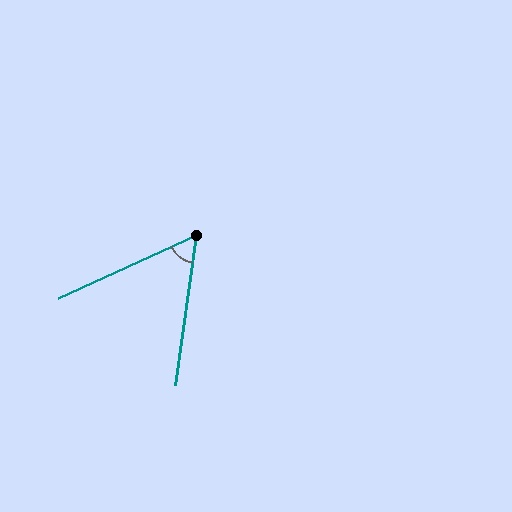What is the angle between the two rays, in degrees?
Approximately 57 degrees.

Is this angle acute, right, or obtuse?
It is acute.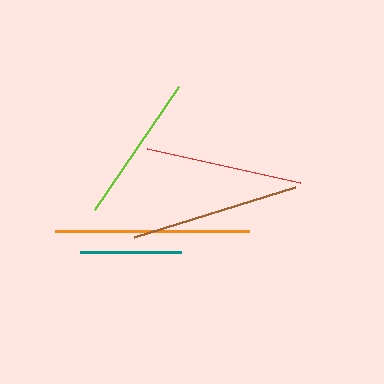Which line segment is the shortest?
The teal line is the shortest at approximately 101 pixels.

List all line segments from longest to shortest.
From longest to shortest: orange, brown, red, lime, teal.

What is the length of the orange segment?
The orange segment is approximately 194 pixels long.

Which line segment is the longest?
The orange line is the longest at approximately 194 pixels.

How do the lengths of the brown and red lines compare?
The brown and red lines are approximately the same length.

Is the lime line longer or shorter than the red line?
The red line is longer than the lime line.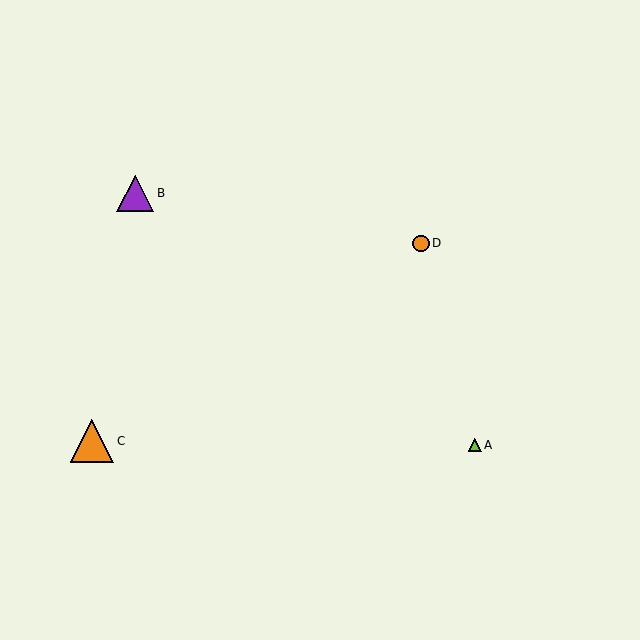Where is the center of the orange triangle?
The center of the orange triangle is at (92, 441).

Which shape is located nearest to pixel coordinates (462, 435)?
The lime triangle (labeled A) at (475, 445) is nearest to that location.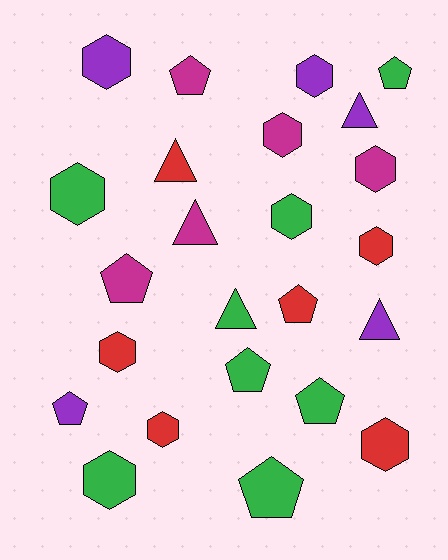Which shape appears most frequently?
Hexagon, with 11 objects.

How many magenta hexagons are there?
There are 2 magenta hexagons.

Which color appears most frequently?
Green, with 8 objects.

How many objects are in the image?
There are 24 objects.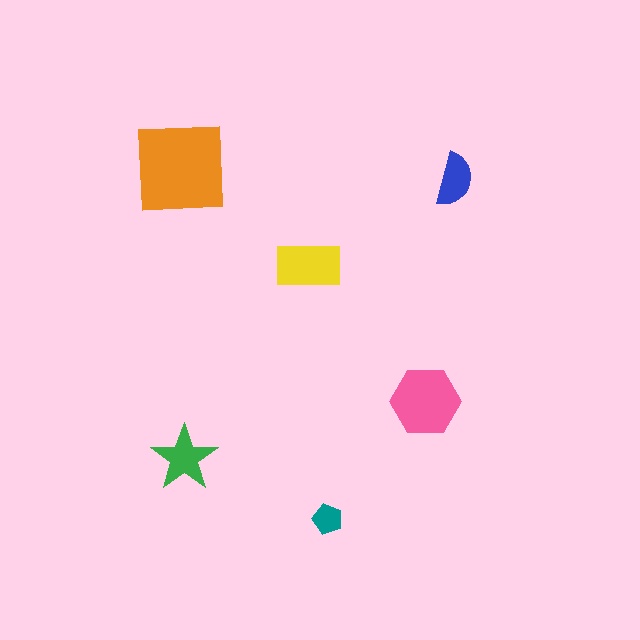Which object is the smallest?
The teal pentagon.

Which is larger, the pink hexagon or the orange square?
The orange square.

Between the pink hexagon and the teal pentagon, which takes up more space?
The pink hexagon.